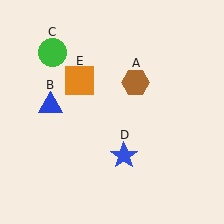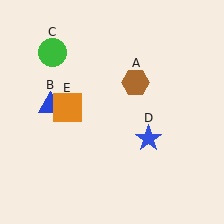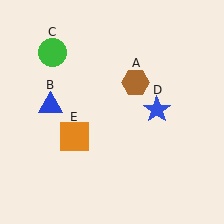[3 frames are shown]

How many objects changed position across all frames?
2 objects changed position: blue star (object D), orange square (object E).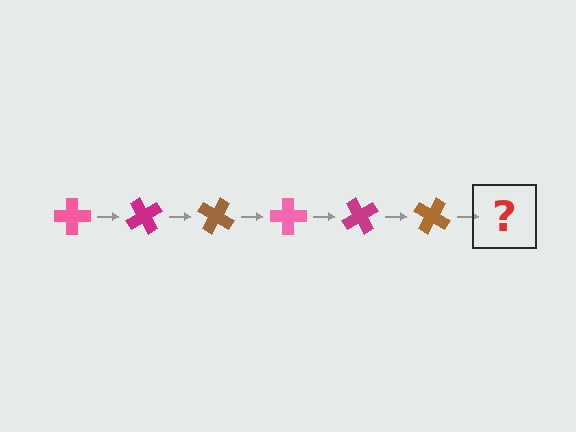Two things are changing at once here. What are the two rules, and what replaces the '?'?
The two rules are that it rotates 60 degrees each step and the color cycles through pink, magenta, and brown. The '?' should be a pink cross, rotated 360 degrees from the start.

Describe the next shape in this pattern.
It should be a pink cross, rotated 360 degrees from the start.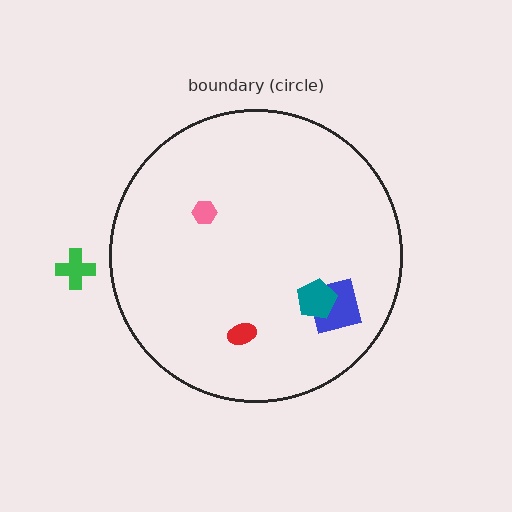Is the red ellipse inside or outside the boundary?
Inside.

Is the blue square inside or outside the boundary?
Inside.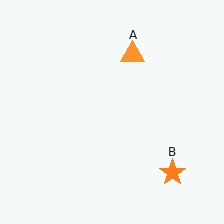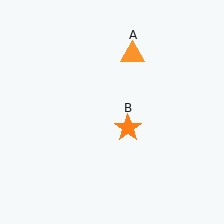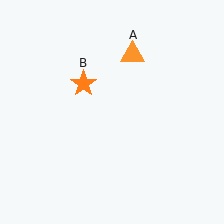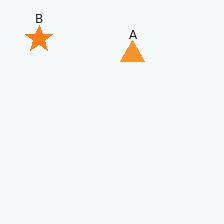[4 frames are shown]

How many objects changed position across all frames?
1 object changed position: orange star (object B).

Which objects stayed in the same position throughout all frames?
Orange triangle (object A) remained stationary.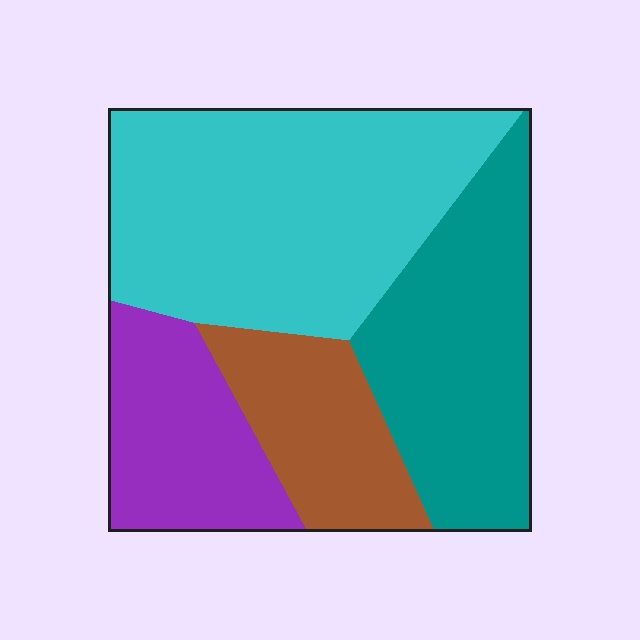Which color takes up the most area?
Cyan, at roughly 40%.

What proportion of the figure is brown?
Brown takes up less than a quarter of the figure.